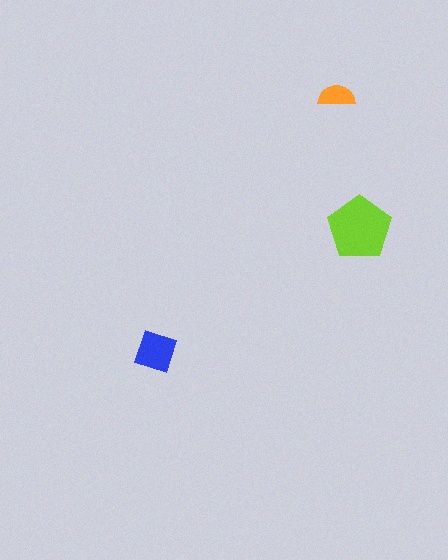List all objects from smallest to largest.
The orange semicircle, the blue diamond, the lime pentagon.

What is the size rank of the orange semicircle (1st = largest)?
3rd.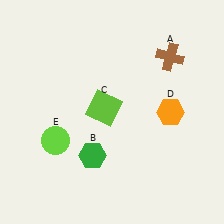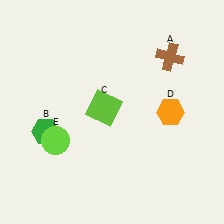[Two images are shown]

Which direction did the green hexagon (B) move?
The green hexagon (B) moved left.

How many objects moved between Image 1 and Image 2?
1 object moved between the two images.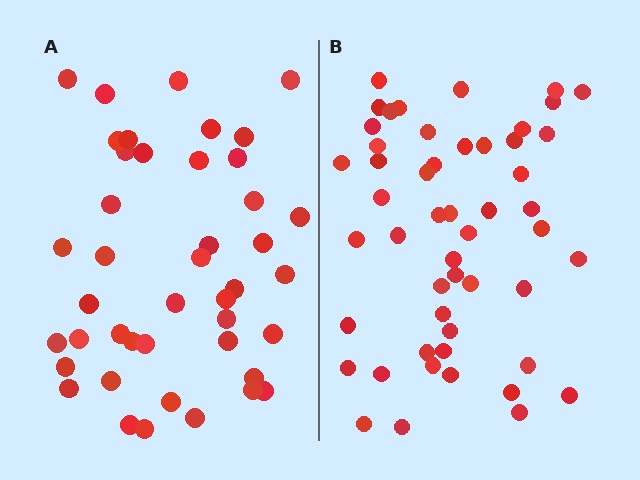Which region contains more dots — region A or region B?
Region B (the right region) has more dots.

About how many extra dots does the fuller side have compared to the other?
Region B has roughly 8 or so more dots than region A.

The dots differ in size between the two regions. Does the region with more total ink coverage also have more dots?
No. Region A has more total ink coverage because its dots are larger, but region B actually contains more individual dots. Total area can be misleading — the number of items is what matters here.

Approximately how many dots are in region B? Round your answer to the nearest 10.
About 50 dots. (The exact count is 51, which rounds to 50.)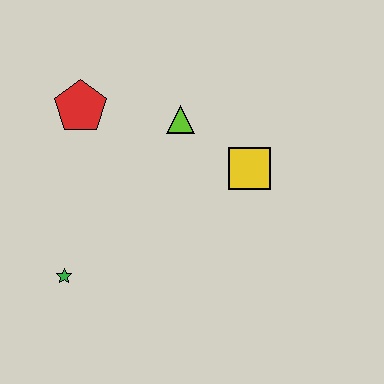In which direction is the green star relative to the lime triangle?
The green star is below the lime triangle.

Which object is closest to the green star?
The red pentagon is closest to the green star.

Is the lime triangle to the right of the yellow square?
No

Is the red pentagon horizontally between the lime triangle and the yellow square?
No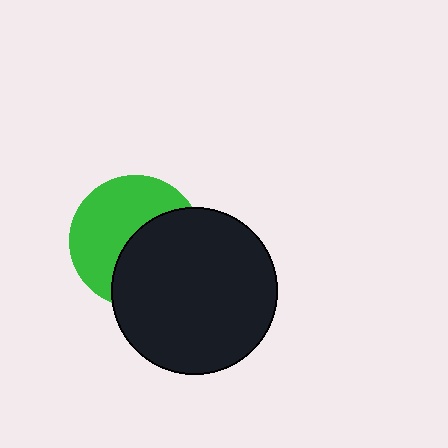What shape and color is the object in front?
The object in front is a black circle.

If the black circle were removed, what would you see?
You would see the complete green circle.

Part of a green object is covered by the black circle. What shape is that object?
It is a circle.